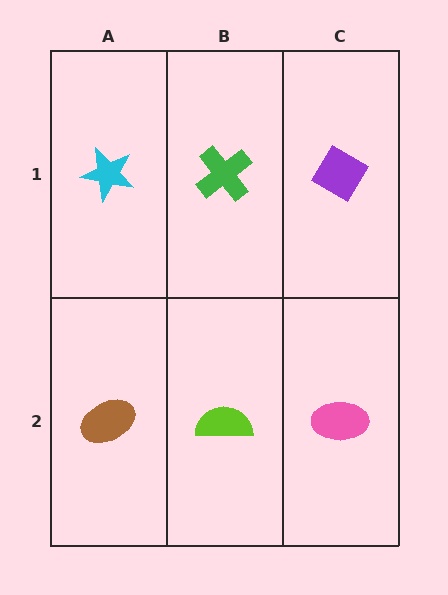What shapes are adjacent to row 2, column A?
A cyan star (row 1, column A), a lime semicircle (row 2, column B).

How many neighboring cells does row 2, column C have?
2.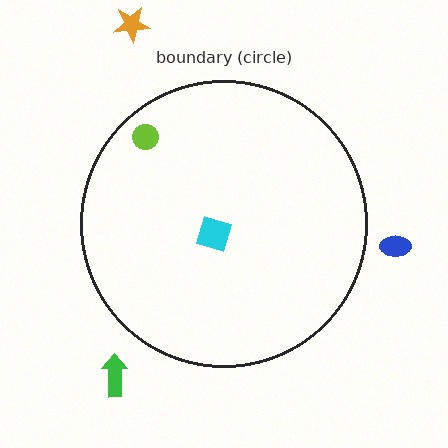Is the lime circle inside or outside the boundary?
Inside.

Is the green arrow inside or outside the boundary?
Outside.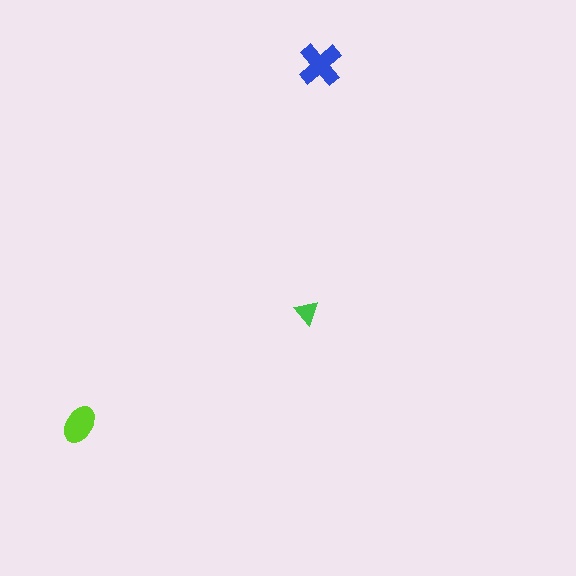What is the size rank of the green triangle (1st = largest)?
3rd.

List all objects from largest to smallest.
The blue cross, the lime ellipse, the green triangle.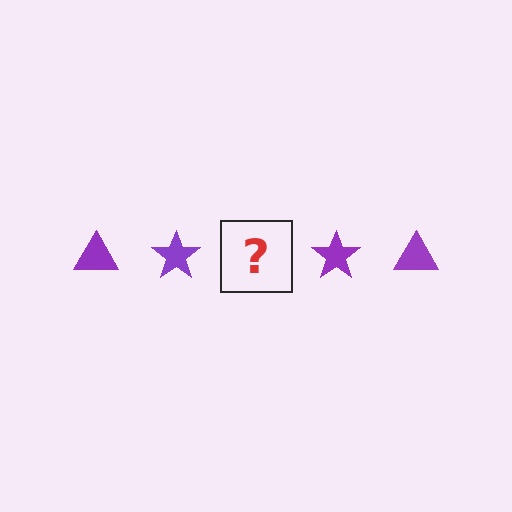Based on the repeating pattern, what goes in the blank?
The blank should be a purple triangle.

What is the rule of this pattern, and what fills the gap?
The rule is that the pattern cycles through triangle, star shapes in purple. The gap should be filled with a purple triangle.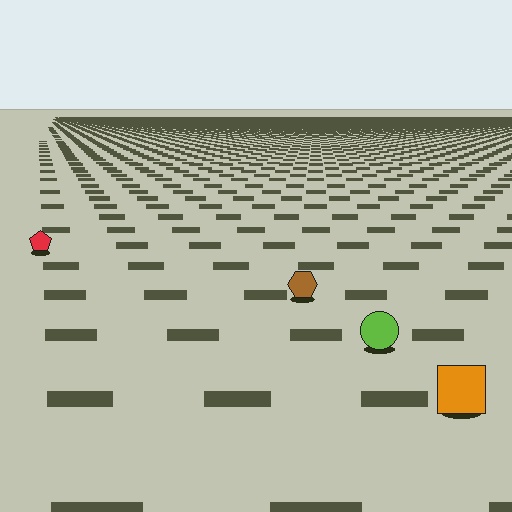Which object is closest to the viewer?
The orange square is closest. The texture marks near it are larger and more spread out.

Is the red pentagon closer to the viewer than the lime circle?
No. The lime circle is closer — you can tell from the texture gradient: the ground texture is coarser near it.